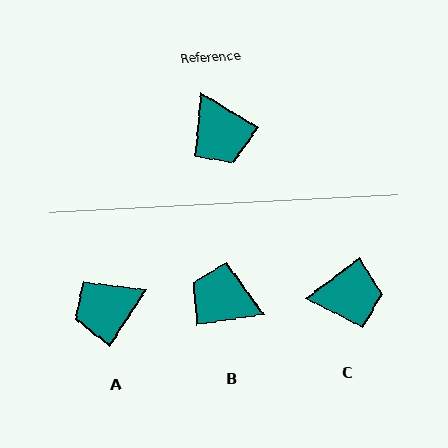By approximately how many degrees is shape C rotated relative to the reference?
Approximately 69 degrees counter-clockwise.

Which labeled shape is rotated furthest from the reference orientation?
B, about 139 degrees away.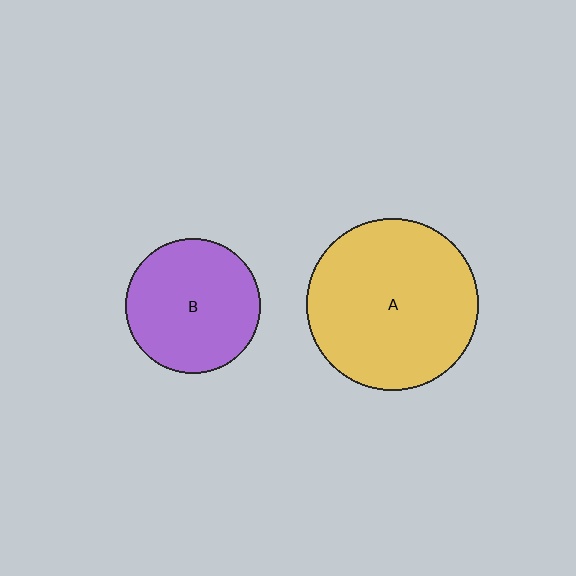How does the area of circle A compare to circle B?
Approximately 1.6 times.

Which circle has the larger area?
Circle A (yellow).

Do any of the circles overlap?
No, none of the circles overlap.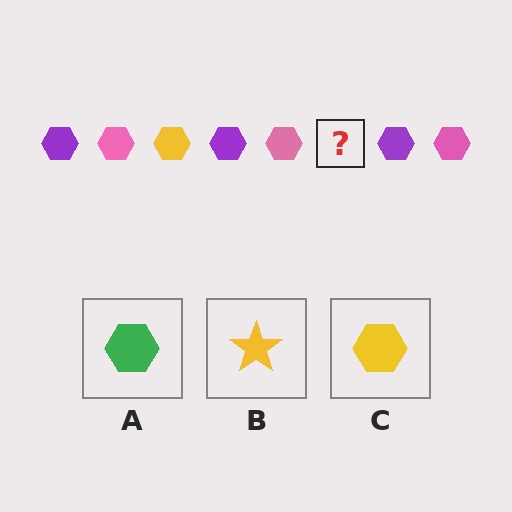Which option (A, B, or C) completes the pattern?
C.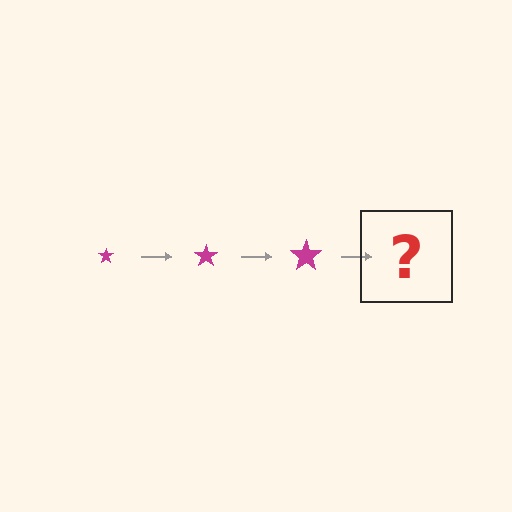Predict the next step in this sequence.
The next step is a magenta star, larger than the previous one.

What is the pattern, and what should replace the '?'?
The pattern is that the star gets progressively larger each step. The '?' should be a magenta star, larger than the previous one.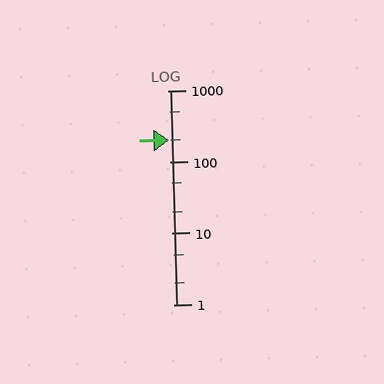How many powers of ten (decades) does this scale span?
The scale spans 3 decades, from 1 to 1000.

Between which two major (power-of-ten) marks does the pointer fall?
The pointer is between 100 and 1000.